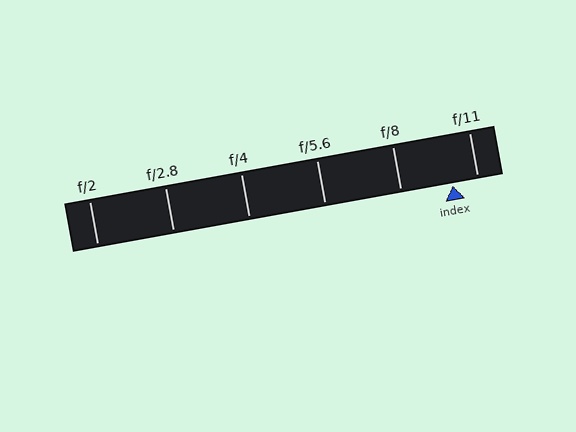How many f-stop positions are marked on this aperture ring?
There are 6 f-stop positions marked.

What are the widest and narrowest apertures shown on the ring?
The widest aperture shown is f/2 and the narrowest is f/11.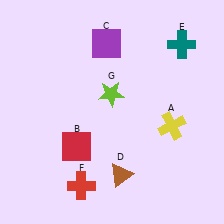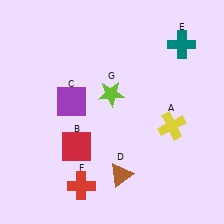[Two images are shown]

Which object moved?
The purple square (C) moved down.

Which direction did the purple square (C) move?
The purple square (C) moved down.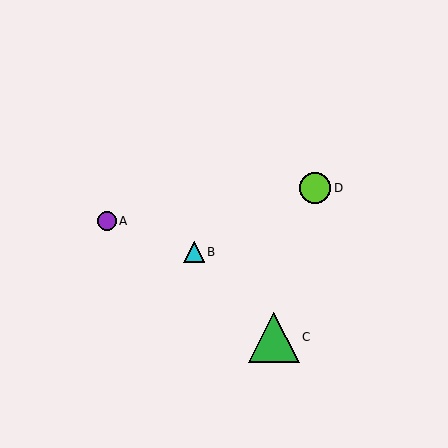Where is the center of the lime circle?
The center of the lime circle is at (315, 188).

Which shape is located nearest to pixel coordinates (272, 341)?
The green triangle (labeled C) at (274, 337) is nearest to that location.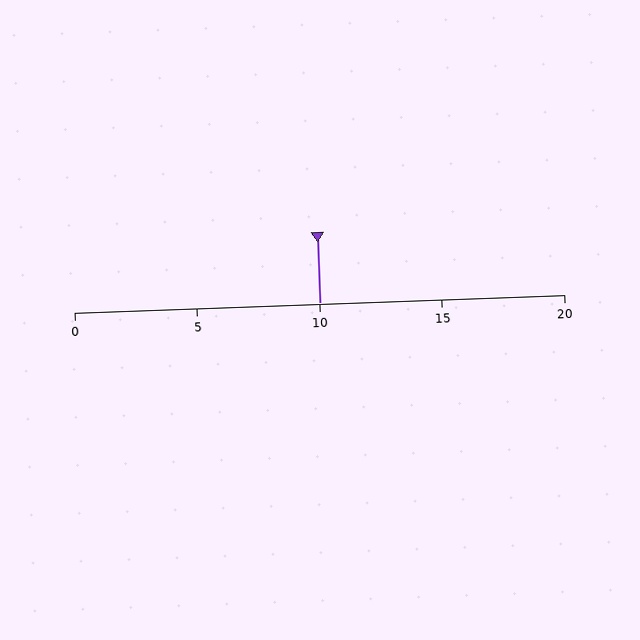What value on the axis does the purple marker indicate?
The marker indicates approximately 10.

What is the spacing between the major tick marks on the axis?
The major ticks are spaced 5 apart.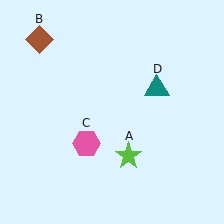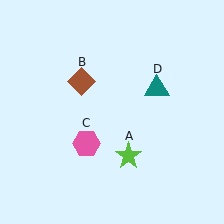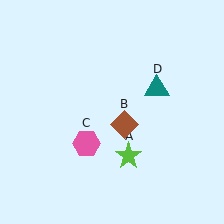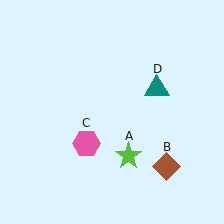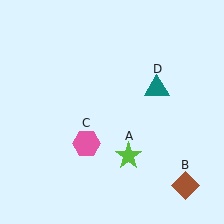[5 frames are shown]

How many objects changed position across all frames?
1 object changed position: brown diamond (object B).